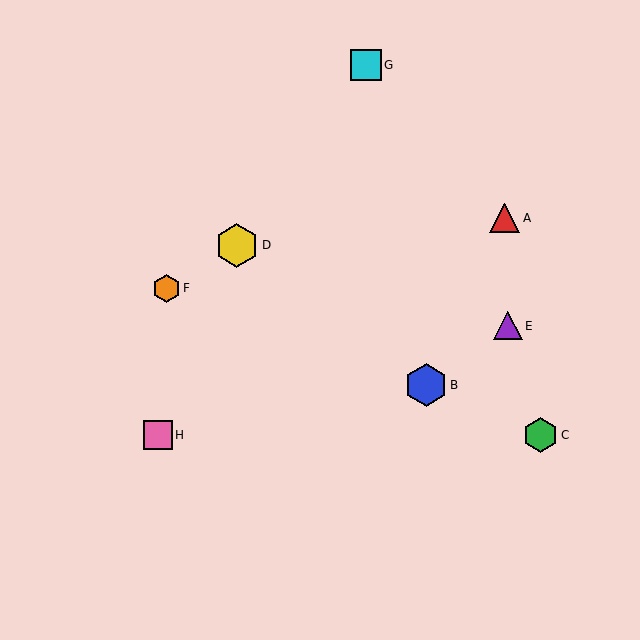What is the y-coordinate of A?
Object A is at y≈218.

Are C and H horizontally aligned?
Yes, both are at y≈435.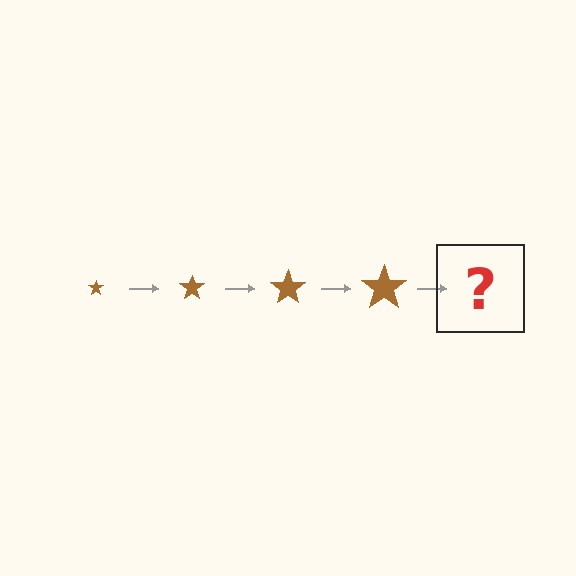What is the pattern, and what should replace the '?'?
The pattern is that the star gets progressively larger each step. The '?' should be a brown star, larger than the previous one.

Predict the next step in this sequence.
The next step is a brown star, larger than the previous one.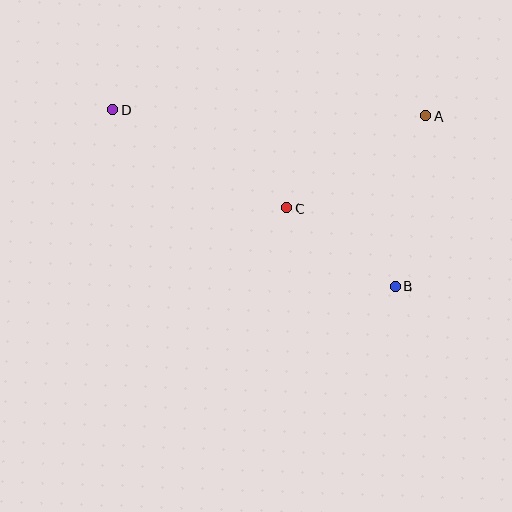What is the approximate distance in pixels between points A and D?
The distance between A and D is approximately 313 pixels.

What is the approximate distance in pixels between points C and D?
The distance between C and D is approximately 199 pixels.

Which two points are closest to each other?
Points B and C are closest to each other.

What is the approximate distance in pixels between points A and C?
The distance between A and C is approximately 167 pixels.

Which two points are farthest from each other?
Points B and D are farthest from each other.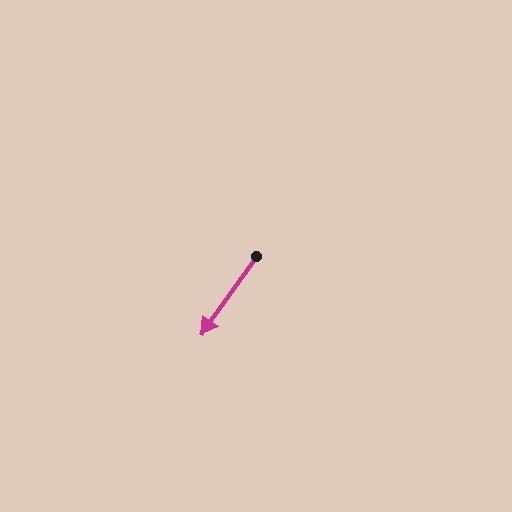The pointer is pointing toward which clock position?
Roughly 7 o'clock.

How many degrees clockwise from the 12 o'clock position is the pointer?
Approximately 215 degrees.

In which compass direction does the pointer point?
Southwest.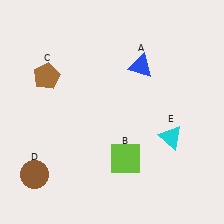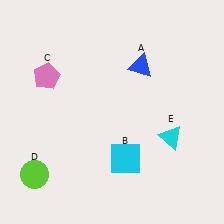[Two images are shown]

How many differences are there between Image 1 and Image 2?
There are 3 differences between the two images.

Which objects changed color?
B changed from lime to cyan. C changed from brown to pink. D changed from brown to lime.